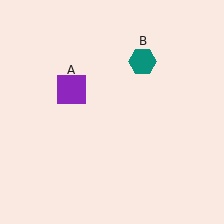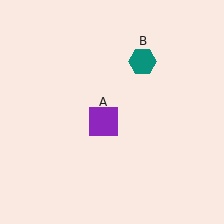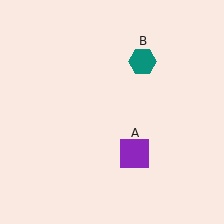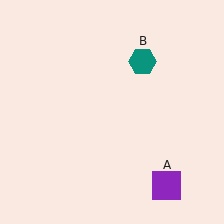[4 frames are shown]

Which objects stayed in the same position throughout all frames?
Teal hexagon (object B) remained stationary.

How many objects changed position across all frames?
1 object changed position: purple square (object A).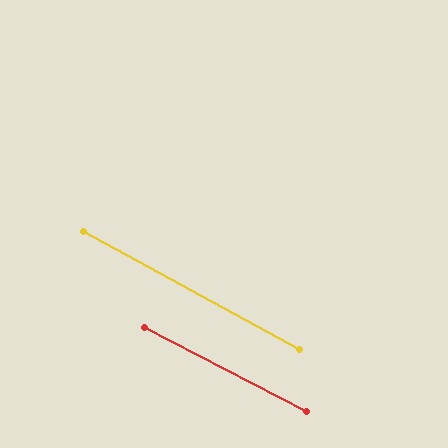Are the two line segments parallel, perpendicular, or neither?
Parallel — their directions differ by only 1.0°.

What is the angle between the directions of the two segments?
Approximately 1 degree.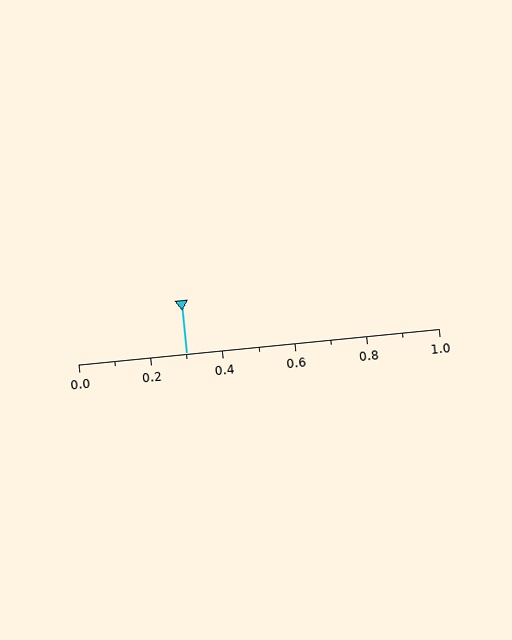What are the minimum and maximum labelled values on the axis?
The axis runs from 0.0 to 1.0.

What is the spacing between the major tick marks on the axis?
The major ticks are spaced 0.2 apart.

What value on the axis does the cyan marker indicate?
The marker indicates approximately 0.3.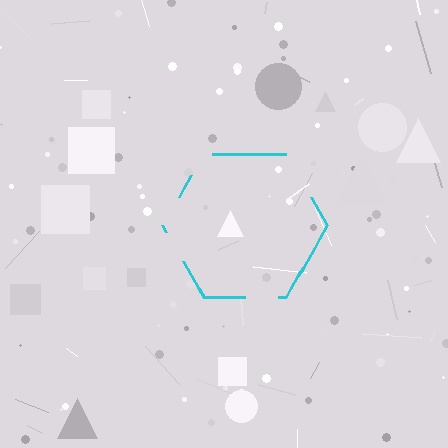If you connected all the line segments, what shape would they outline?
They would outline a hexagon.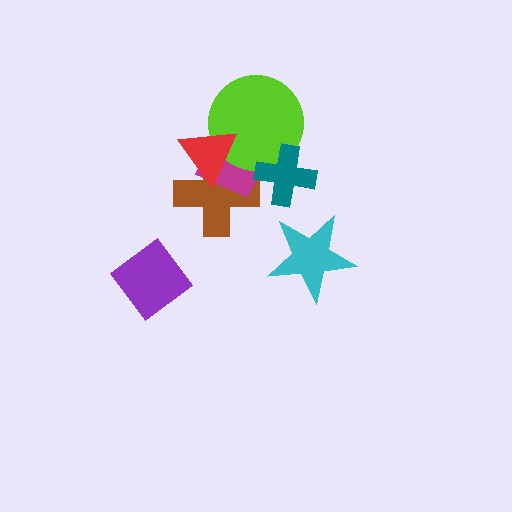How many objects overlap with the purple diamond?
0 objects overlap with the purple diamond.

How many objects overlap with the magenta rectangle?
3 objects overlap with the magenta rectangle.